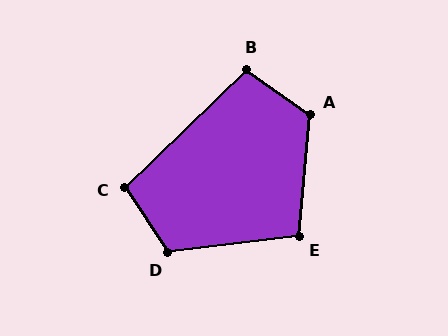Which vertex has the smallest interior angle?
B, at approximately 100 degrees.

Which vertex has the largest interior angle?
A, at approximately 120 degrees.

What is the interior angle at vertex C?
Approximately 100 degrees (obtuse).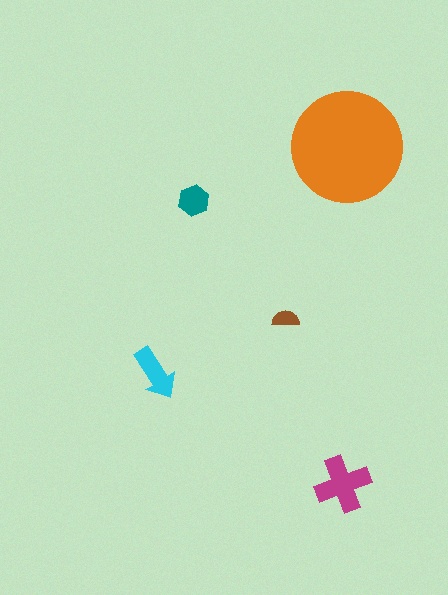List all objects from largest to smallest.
The orange circle, the magenta cross, the cyan arrow, the teal hexagon, the brown semicircle.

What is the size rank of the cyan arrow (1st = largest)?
3rd.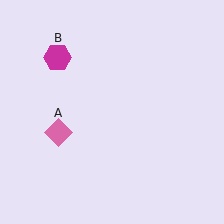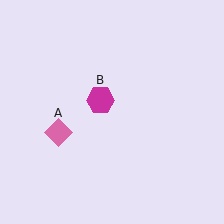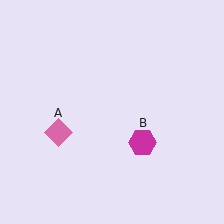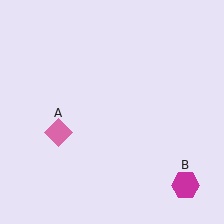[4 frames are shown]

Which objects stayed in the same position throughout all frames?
Pink diamond (object A) remained stationary.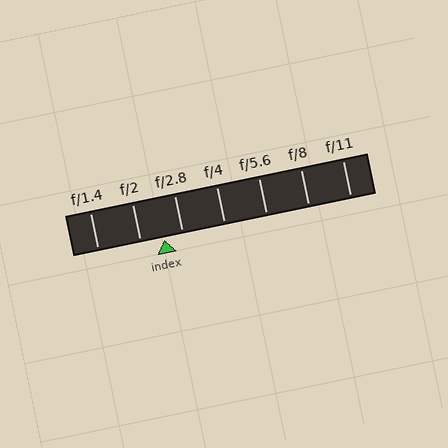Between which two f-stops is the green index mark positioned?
The index mark is between f/2 and f/2.8.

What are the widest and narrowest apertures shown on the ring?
The widest aperture shown is f/1.4 and the narrowest is f/11.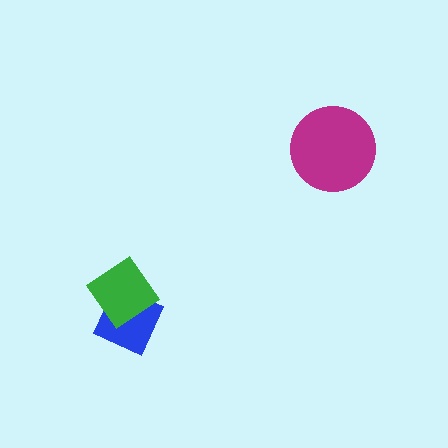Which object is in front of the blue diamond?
The green diamond is in front of the blue diamond.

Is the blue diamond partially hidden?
Yes, it is partially covered by another shape.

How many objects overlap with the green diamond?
1 object overlaps with the green diamond.